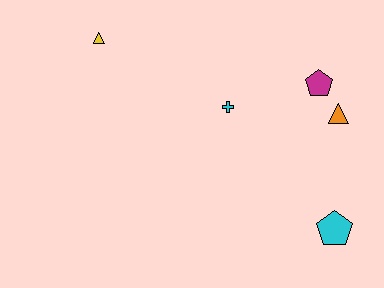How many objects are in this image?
There are 5 objects.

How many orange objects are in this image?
There is 1 orange object.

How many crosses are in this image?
There is 1 cross.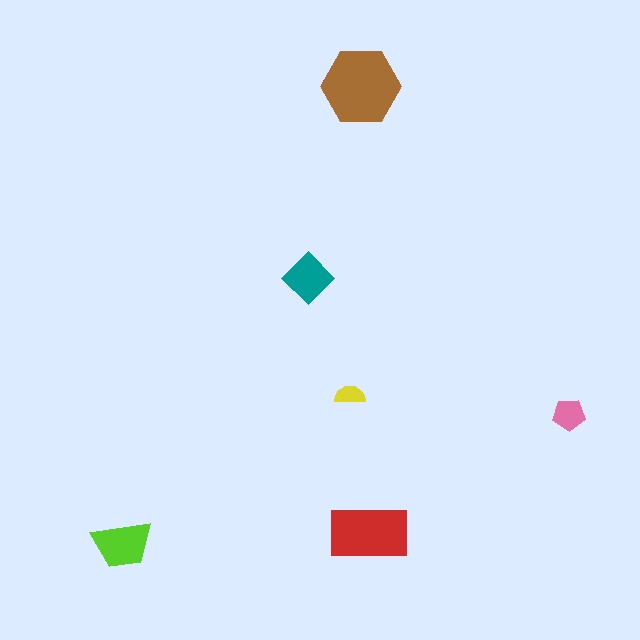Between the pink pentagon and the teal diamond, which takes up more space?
The teal diamond.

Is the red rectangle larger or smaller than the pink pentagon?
Larger.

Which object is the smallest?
The yellow semicircle.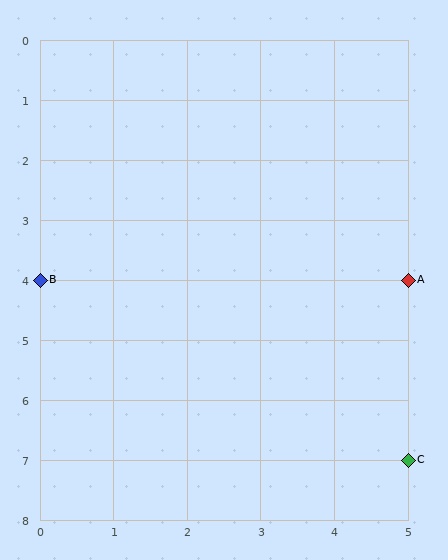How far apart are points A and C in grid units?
Points A and C are 3 rows apart.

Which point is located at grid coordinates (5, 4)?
Point A is at (5, 4).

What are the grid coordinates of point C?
Point C is at grid coordinates (5, 7).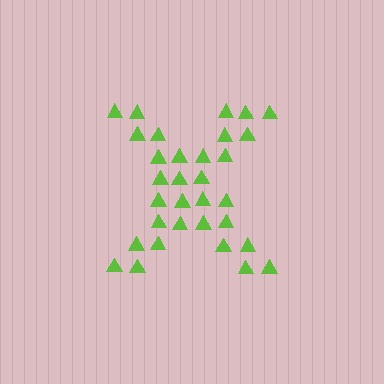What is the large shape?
The large shape is the letter X.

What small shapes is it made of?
It is made of small triangles.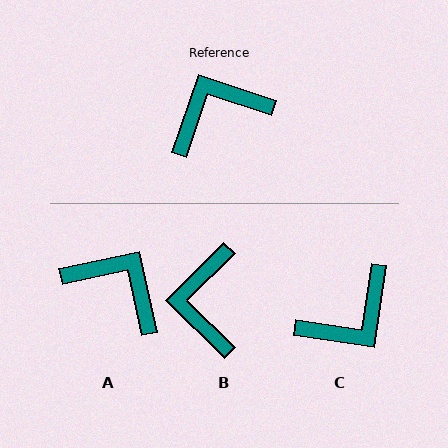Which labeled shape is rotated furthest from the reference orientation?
C, about 170 degrees away.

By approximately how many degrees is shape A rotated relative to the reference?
Approximately 59 degrees clockwise.